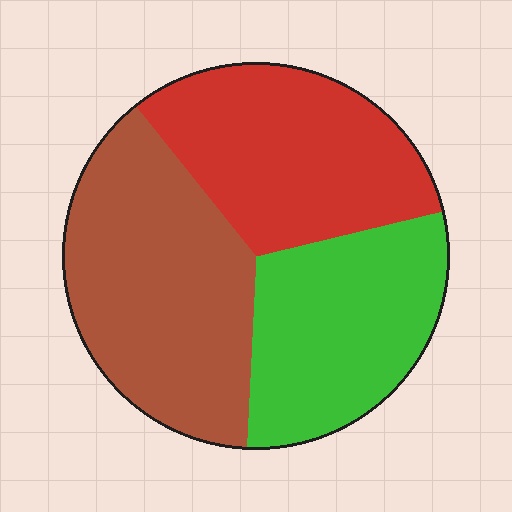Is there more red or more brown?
Brown.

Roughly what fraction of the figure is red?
Red covers roughly 30% of the figure.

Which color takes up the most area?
Brown, at roughly 40%.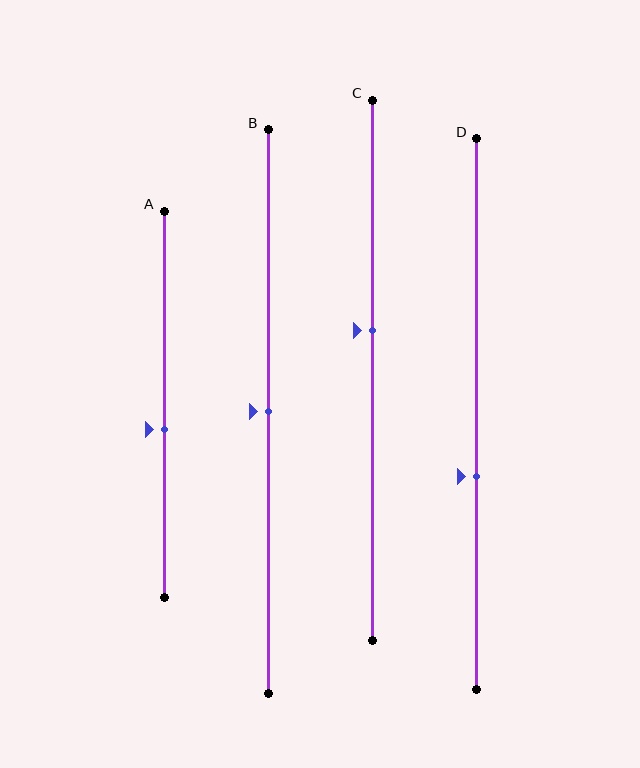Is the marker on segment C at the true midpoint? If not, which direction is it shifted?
No, the marker on segment C is shifted upward by about 7% of the segment length.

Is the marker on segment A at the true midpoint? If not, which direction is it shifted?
No, the marker on segment A is shifted downward by about 6% of the segment length.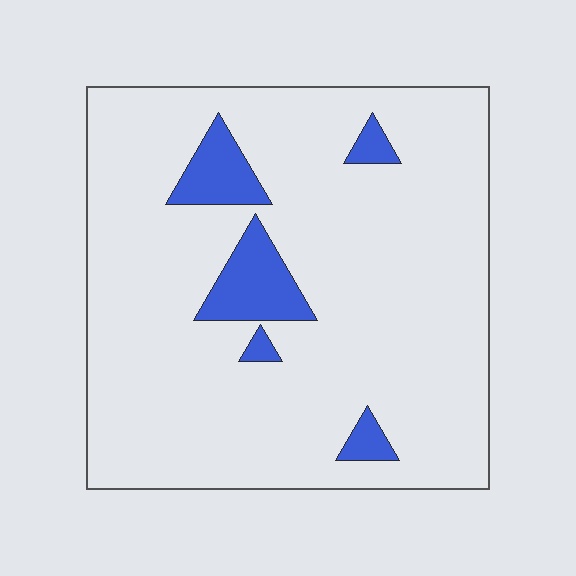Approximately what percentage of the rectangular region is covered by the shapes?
Approximately 10%.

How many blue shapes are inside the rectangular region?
5.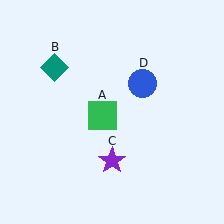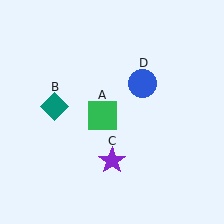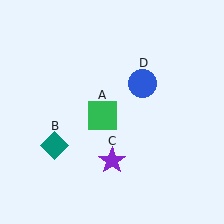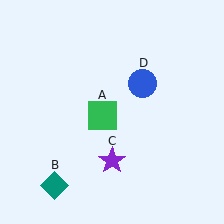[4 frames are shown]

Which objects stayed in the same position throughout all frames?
Green square (object A) and purple star (object C) and blue circle (object D) remained stationary.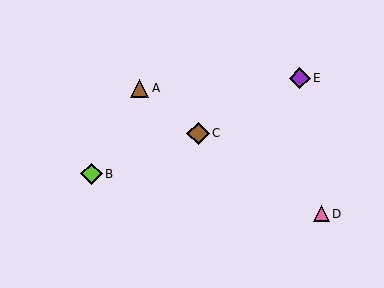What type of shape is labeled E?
Shape E is a purple diamond.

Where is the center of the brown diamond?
The center of the brown diamond is at (198, 133).